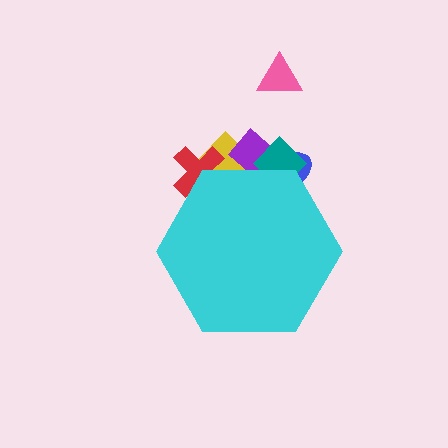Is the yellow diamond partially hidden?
Yes, the yellow diamond is partially hidden behind the cyan hexagon.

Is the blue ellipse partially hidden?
Yes, the blue ellipse is partially hidden behind the cyan hexagon.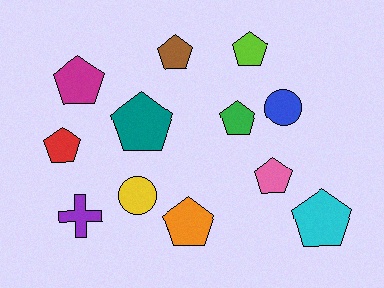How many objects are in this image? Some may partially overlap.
There are 12 objects.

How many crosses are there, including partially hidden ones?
There is 1 cross.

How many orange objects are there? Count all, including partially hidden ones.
There is 1 orange object.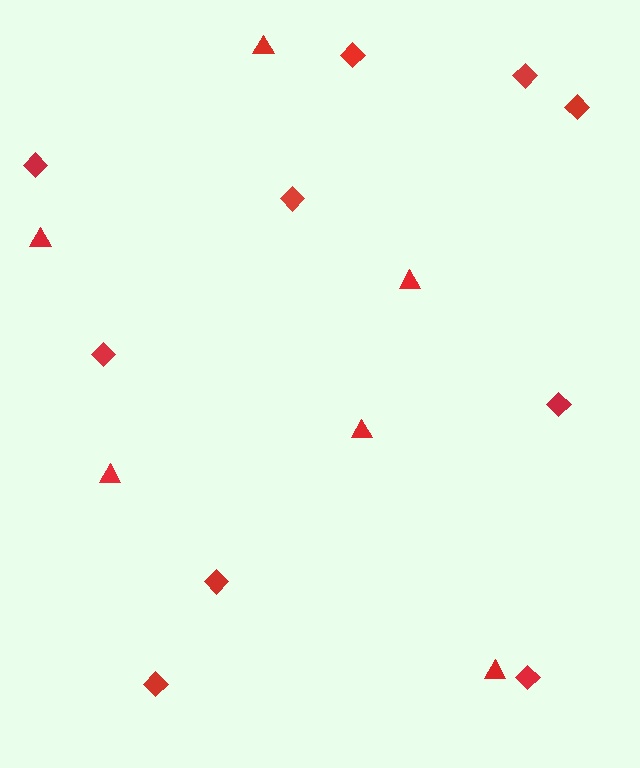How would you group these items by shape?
There are 2 groups: one group of triangles (6) and one group of diamonds (10).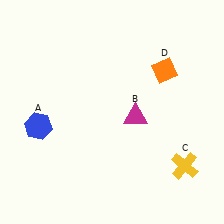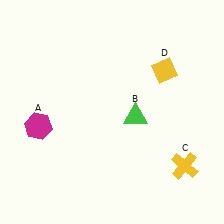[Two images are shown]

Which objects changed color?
A changed from blue to magenta. B changed from magenta to green. D changed from orange to yellow.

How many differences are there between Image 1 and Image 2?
There are 3 differences between the two images.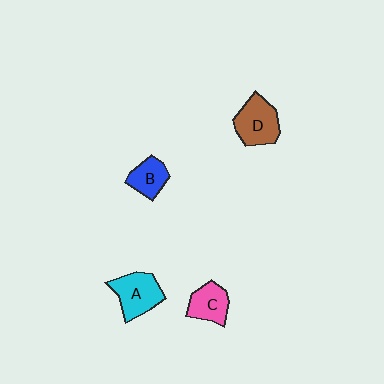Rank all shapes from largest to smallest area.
From largest to smallest: D (brown), A (cyan), C (pink), B (blue).